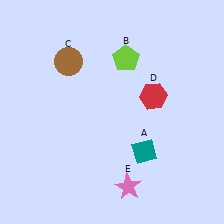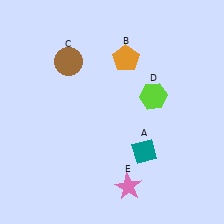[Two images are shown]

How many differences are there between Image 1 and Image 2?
There are 2 differences between the two images.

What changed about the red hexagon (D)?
In Image 1, D is red. In Image 2, it changed to lime.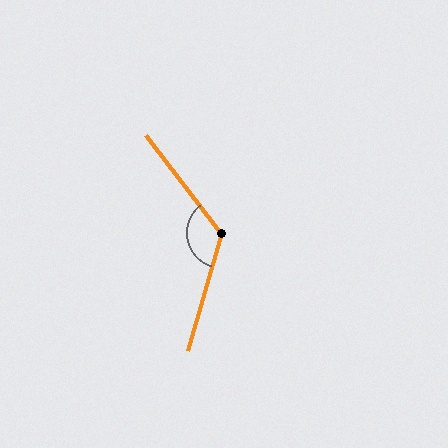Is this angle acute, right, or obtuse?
It is obtuse.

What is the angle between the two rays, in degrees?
Approximately 126 degrees.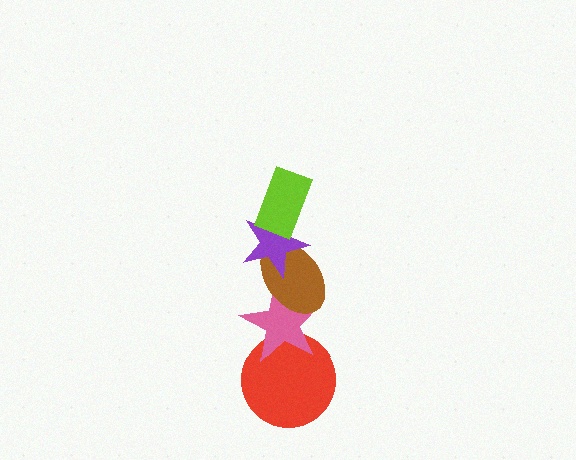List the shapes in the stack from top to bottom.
From top to bottom: the lime rectangle, the purple star, the brown ellipse, the pink star, the red circle.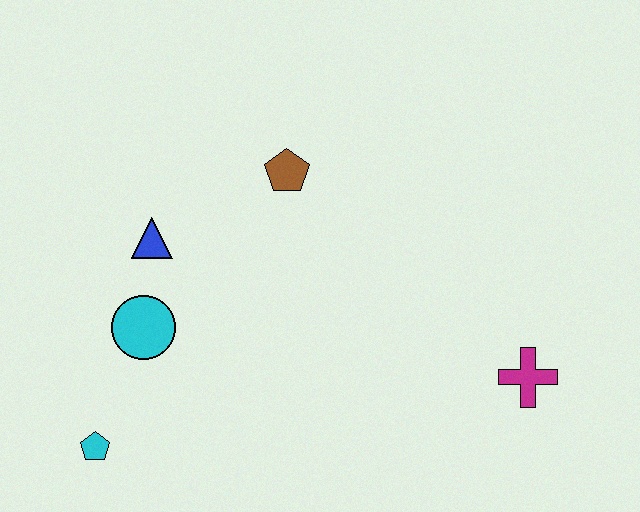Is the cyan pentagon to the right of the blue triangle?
No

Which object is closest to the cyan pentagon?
The cyan circle is closest to the cyan pentagon.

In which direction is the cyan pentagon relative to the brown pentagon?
The cyan pentagon is below the brown pentagon.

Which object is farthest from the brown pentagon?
The cyan pentagon is farthest from the brown pentagon.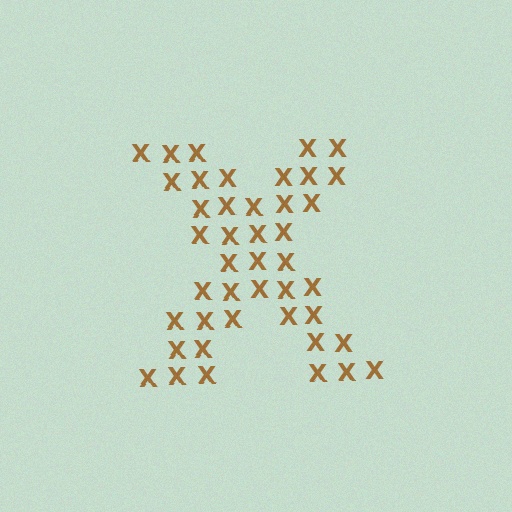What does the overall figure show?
The overall figure shows the letter X.